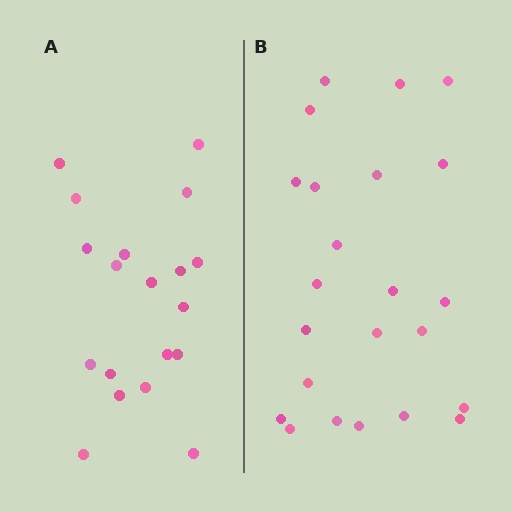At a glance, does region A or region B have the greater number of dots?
Region B (the right region) has more dots.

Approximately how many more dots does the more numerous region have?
Region B has about 4 more dots than region A.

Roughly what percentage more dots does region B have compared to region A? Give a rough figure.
About 20% more.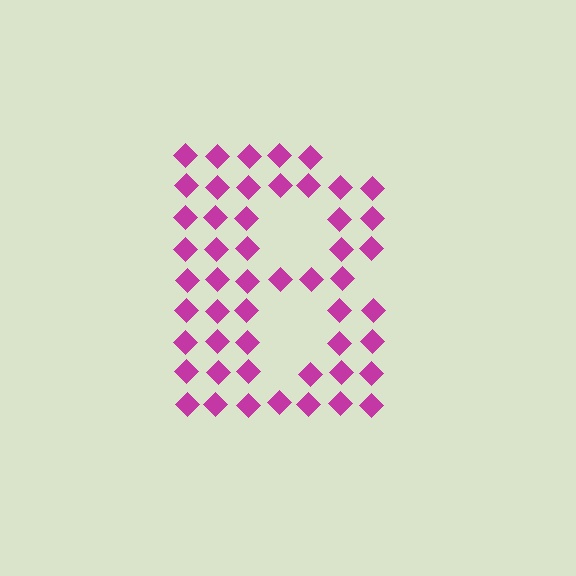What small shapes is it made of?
It is made of small diamonds.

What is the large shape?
The large shape is the letter B.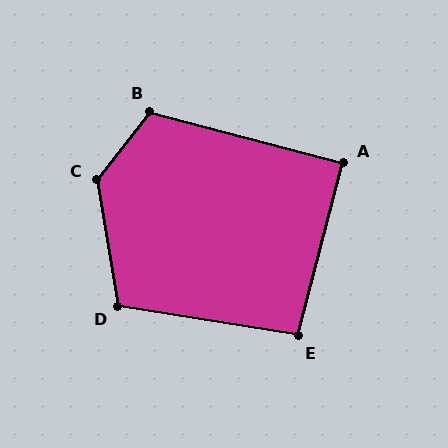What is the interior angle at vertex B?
Approximately 113 degrees (obtuse).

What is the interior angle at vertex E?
Approximately 95 degrees (obtuse).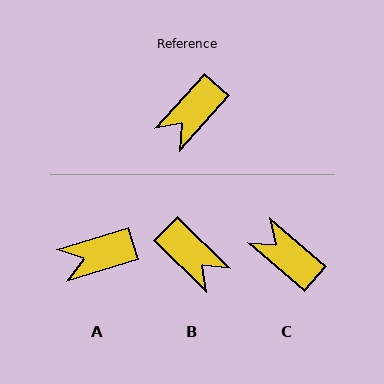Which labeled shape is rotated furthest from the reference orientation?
C, about 89 degrees away.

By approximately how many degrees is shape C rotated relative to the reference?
Approximately 89 degrees clockwise.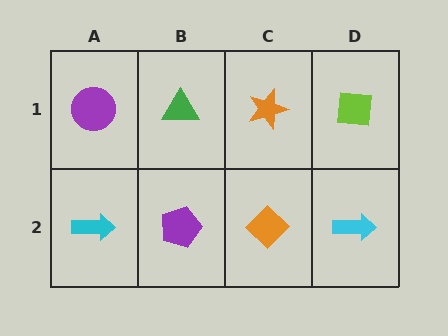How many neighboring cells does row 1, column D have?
2.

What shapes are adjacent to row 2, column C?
An orange star (row 1, column C), a purple pentagon (row 2, column B), a cyan arrow (row 2, column D).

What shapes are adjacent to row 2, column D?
A lime square (row 1, column D), an orange diamond (row 2, column C).